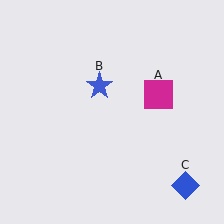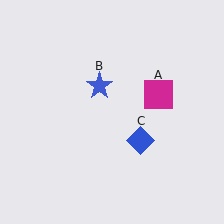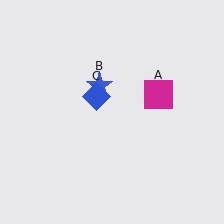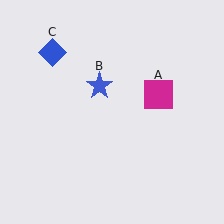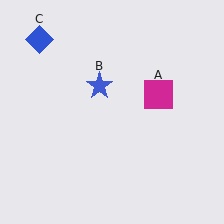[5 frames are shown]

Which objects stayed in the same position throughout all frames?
Magenta square (object A) and blue star (object B) remained stationary.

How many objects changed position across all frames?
1 object changed position: blue diamond (object C).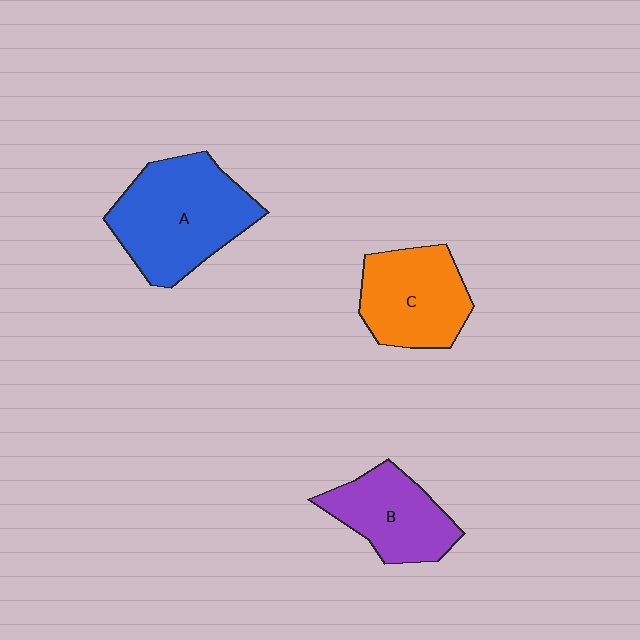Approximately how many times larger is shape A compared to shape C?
Approximately 1.4 times.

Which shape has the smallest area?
Shape B (purple).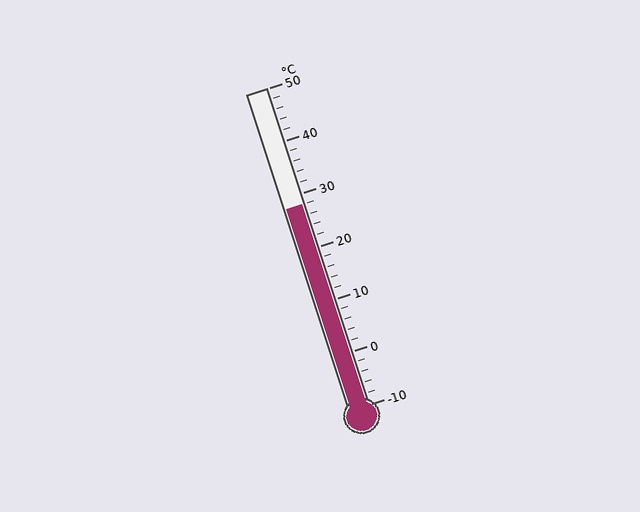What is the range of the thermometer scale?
The thermometer scale ranges from -10°C to 50°C.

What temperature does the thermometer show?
The thermometer shows approximately 28°C.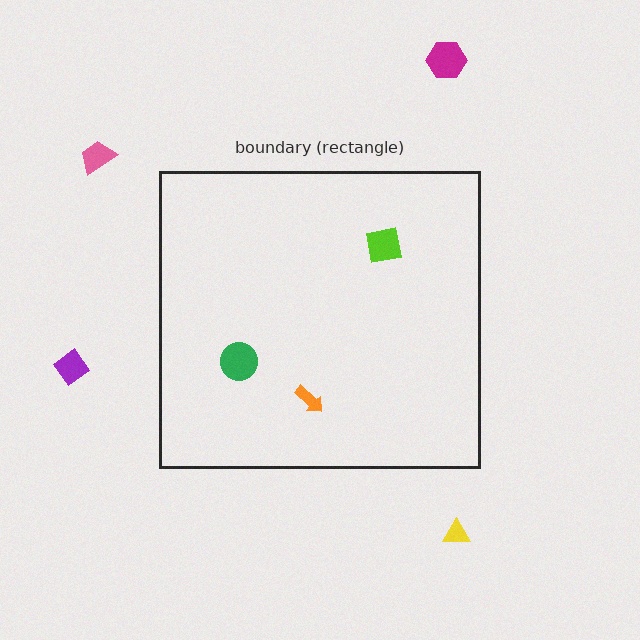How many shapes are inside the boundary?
3 inside, 4 outside.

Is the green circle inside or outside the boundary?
Inside.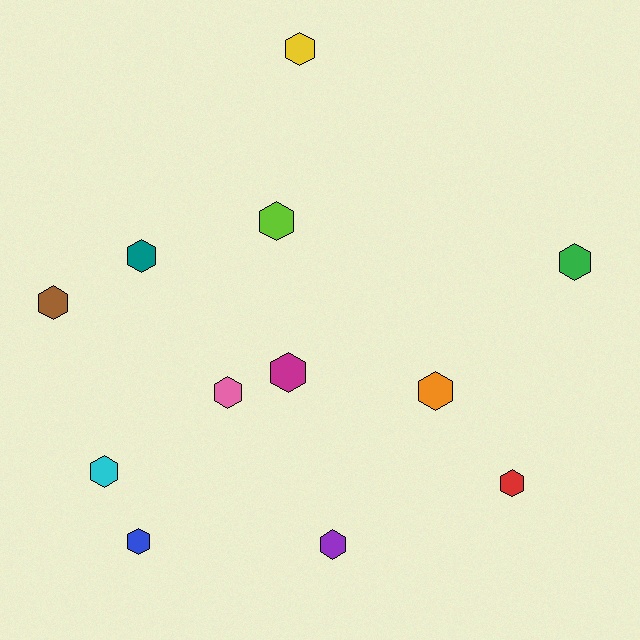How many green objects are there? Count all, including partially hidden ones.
There is 1 green object.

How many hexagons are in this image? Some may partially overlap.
There are 12 hexagons.